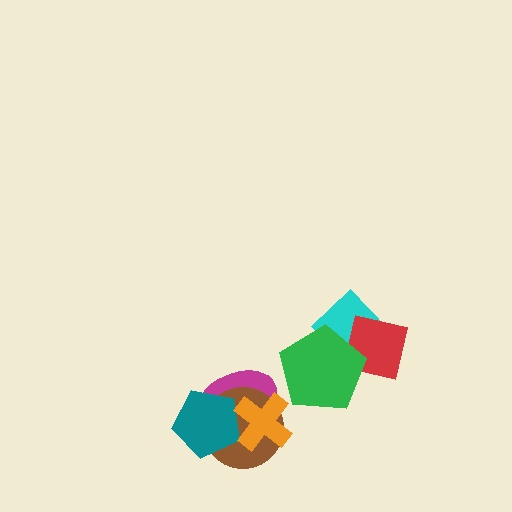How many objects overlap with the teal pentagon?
3 objects overlap with the teal pentagon.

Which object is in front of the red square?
The green pentagon is in front of the red square.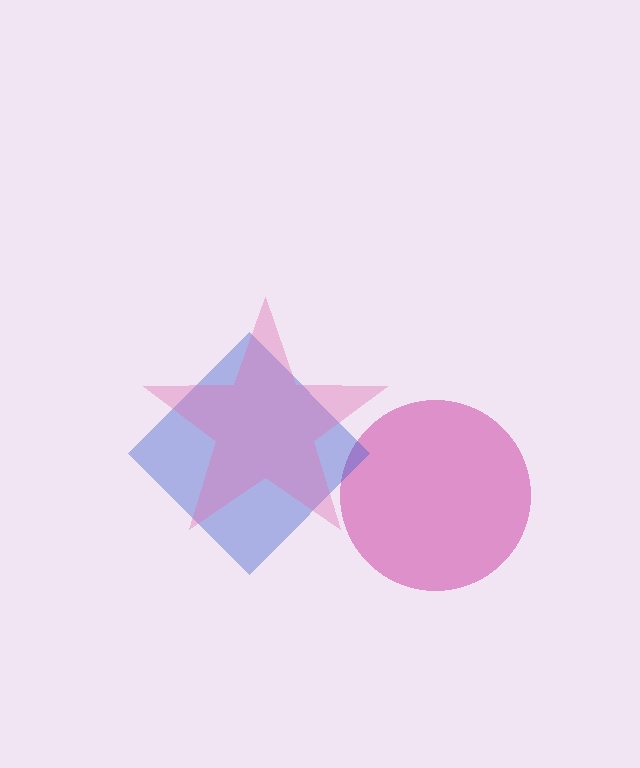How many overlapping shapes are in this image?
There are 3 overlapping shapes in the image.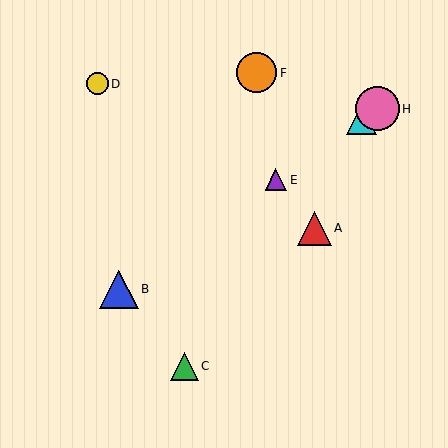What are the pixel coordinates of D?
Object D is at (97, 84).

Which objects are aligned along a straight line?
Objects B, E, G, H are aligned along a straight line.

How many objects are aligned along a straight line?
4 objects (B, E, G, H) are aligned along a straight line.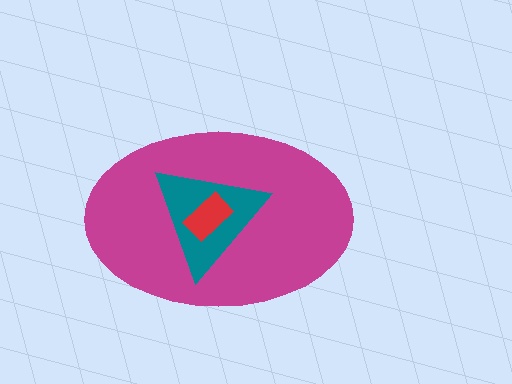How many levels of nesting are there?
3.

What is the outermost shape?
The magenta ellipse.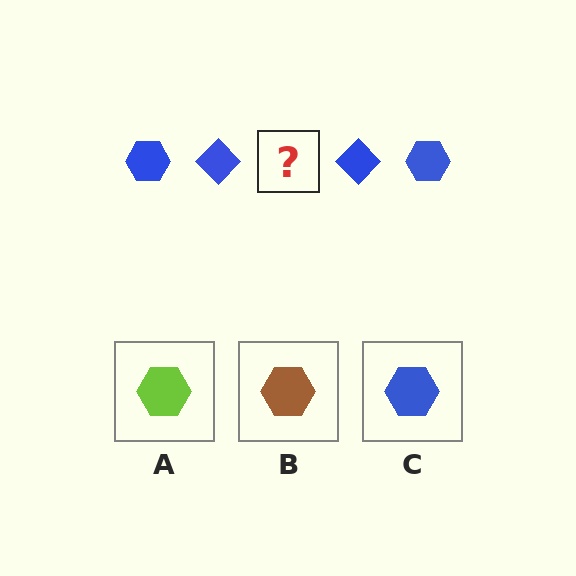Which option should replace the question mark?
Option C.